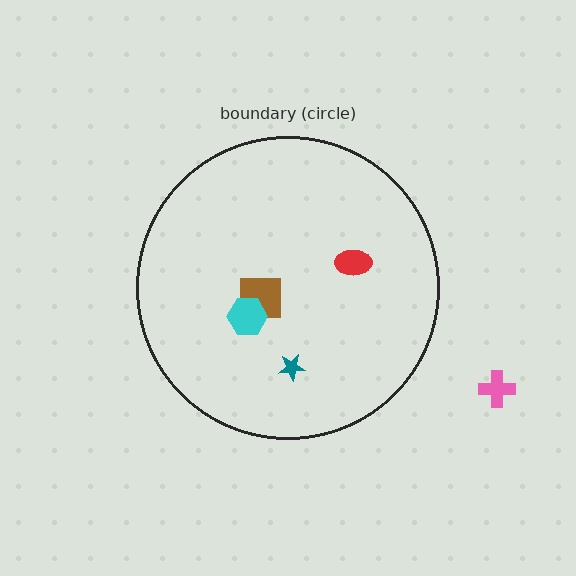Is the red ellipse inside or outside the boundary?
Inside.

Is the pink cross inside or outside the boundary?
Outside.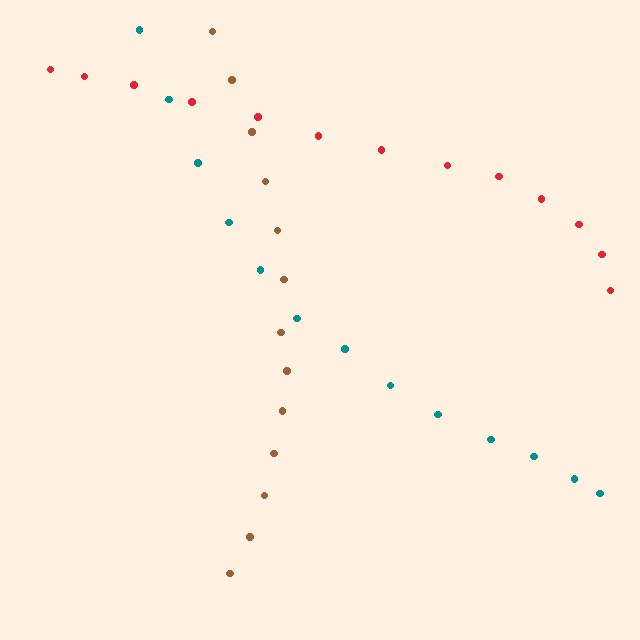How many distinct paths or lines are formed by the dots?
There are 3 distinct paths.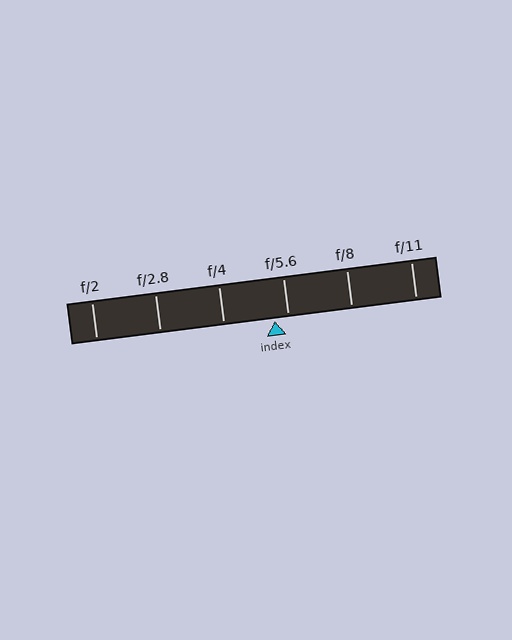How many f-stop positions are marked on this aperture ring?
There are 6 f-stop positions marked.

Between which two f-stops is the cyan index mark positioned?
The index mark is between f/4 and f/5.6.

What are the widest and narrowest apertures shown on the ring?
The widest aperture shown is f/2 and the narrowest is f/11.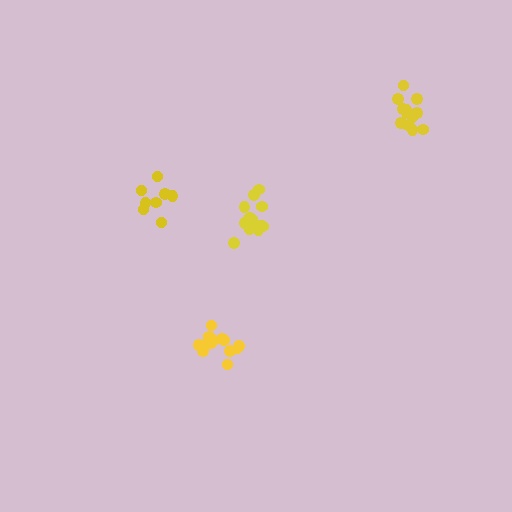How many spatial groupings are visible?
There are 4 spatial groupings.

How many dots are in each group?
Group 1: 13 dots, Group 2: 12 dots, Group 3: 8 dots, Group 4: 13 dots (46 total).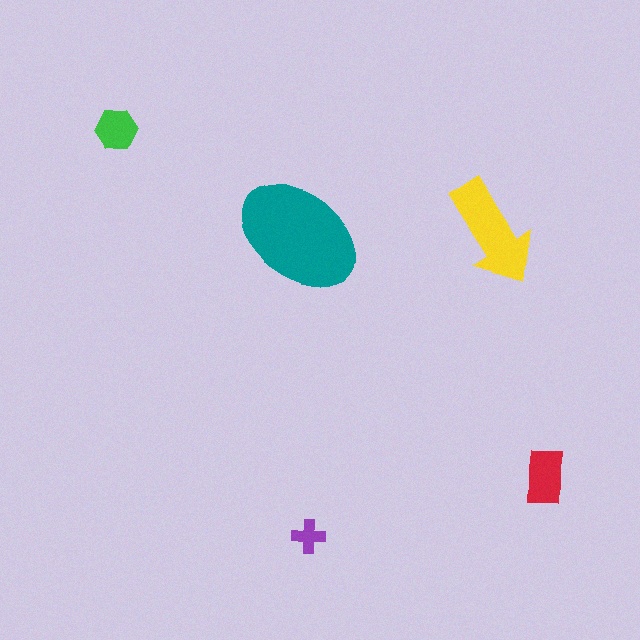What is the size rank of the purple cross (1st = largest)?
5th.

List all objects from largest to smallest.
The teal ellipse, the yellow arrow, the red rectangle, the green hexagon, the purple cross.